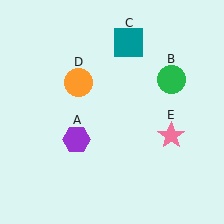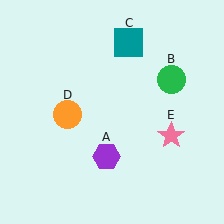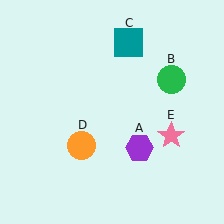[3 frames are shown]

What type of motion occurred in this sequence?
The purple hexagon (object A), orange circle (object D) rotated counterclockwise around the center of the scene.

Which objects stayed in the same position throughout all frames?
Green circle (object B) and teal square (object C) and pink star (object E) remained stationary.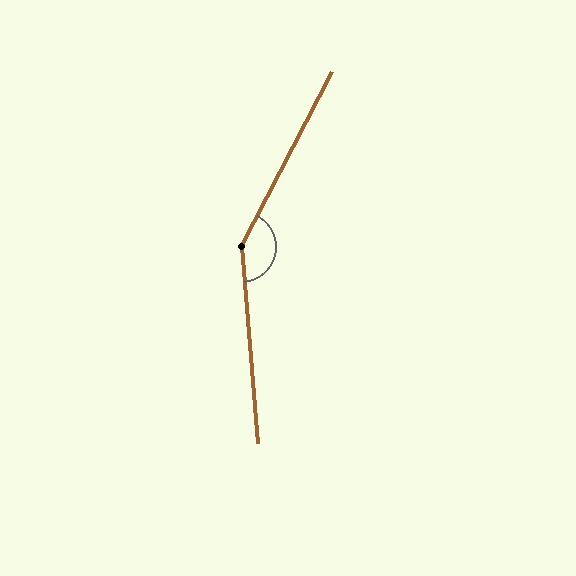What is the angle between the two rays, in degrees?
Approximately 148 degrees.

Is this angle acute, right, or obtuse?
It is obtuse.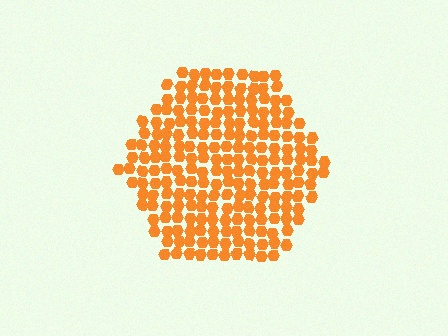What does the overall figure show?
The overall figure shows a hexagon.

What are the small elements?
The small elements are hexagons.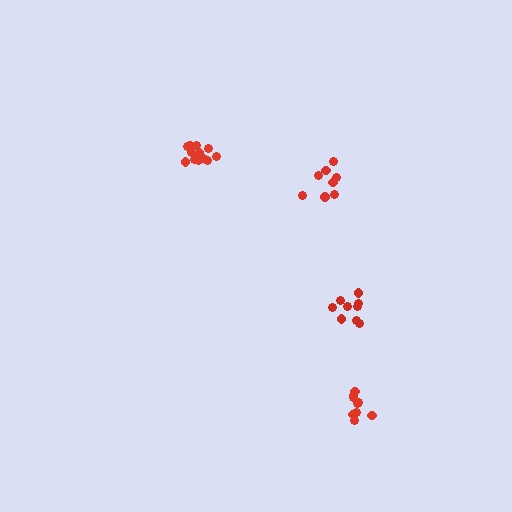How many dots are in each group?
Group 1: 9 dots, Group 2: 12 dots, Group 3: 8 dots, Group 4: 9 dots (38 total).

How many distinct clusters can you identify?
There are 4 distinct clusters.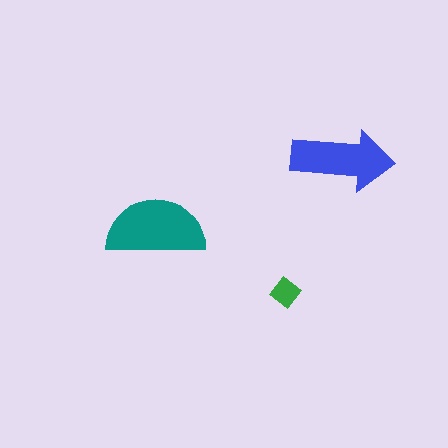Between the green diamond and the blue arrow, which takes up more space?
The blue arrow.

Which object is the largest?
The teal semicircle.